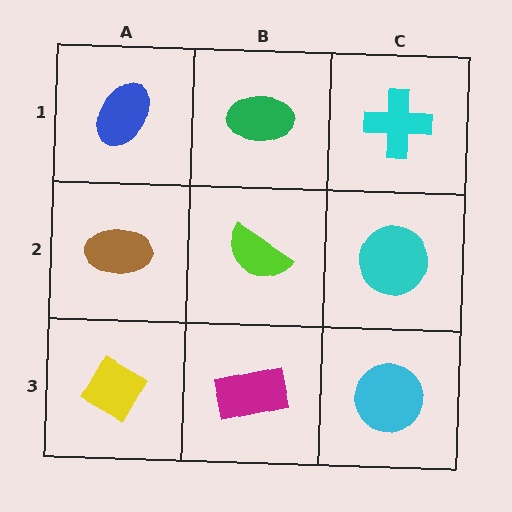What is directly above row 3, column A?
A brown ellipse.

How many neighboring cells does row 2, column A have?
3.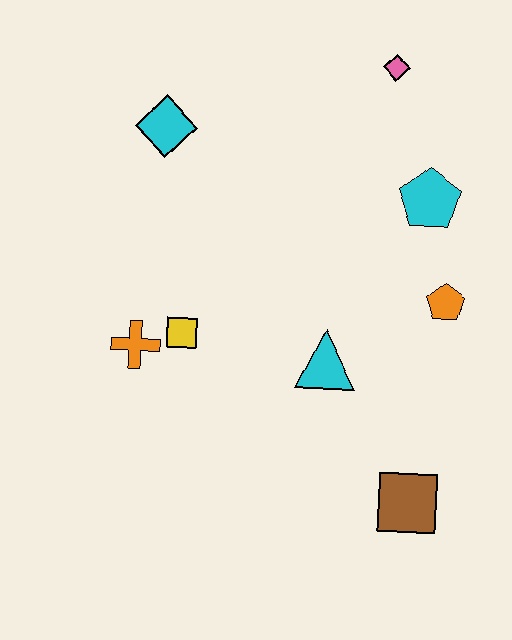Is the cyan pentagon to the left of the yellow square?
No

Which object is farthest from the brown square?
The cyan diamond is farthest from the brown square.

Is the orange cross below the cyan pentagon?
Yes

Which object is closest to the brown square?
The cyan triangle is closest to the brown square.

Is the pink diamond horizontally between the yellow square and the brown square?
Yes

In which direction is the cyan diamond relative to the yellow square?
The cyan diamond is above the yellow square.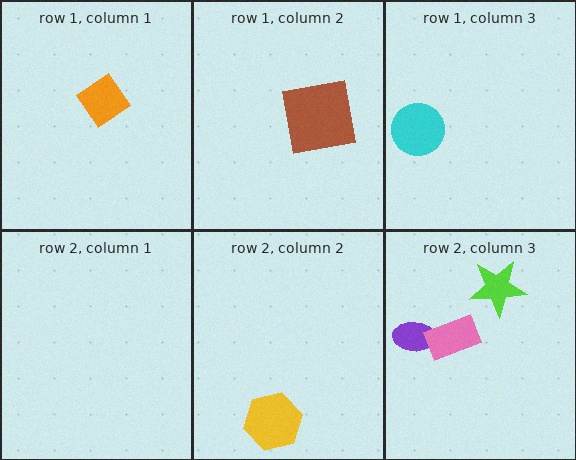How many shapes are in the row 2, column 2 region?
1.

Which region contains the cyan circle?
The row 1, column 3 region.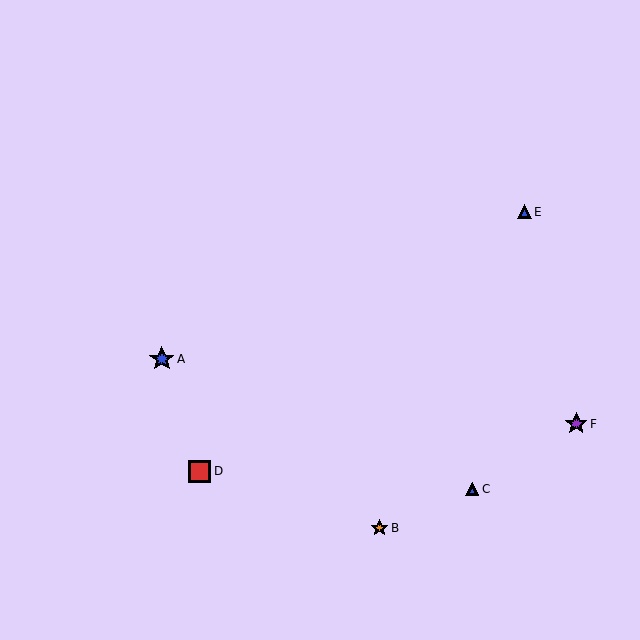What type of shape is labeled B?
Shape B is an orange star.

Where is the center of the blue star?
The center of the blue star is at (162, 359).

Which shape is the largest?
The blue star (labeled A) is the largest.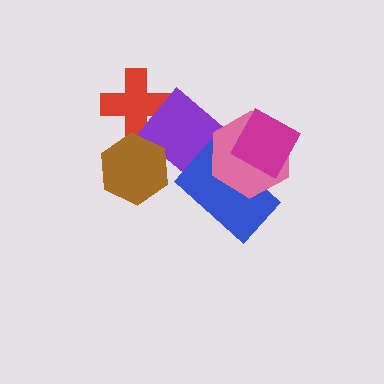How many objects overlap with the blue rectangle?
3 objects overlap with the blue rectangle.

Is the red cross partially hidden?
Yes, it is partially covered by another shape.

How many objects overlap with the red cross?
2 objects overlap with the red cross.